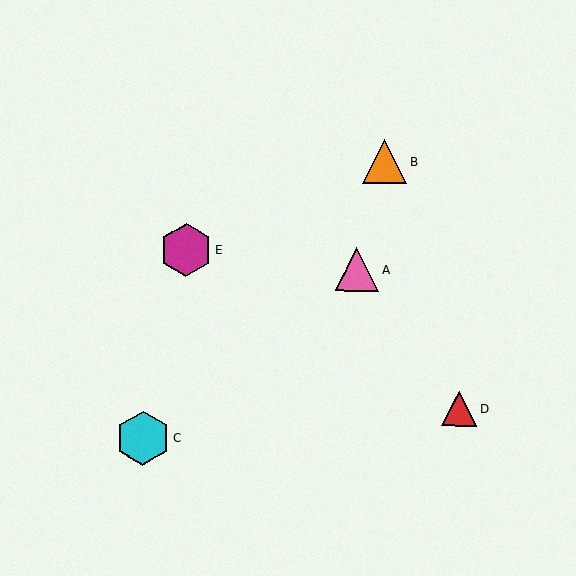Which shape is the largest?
The cyan hexagon (labeled C) is the largest.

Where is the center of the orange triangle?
The center of the orange triangle is at (385, 162).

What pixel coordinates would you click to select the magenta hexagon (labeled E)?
Click at (186, 250) to select the magenta hexagon E.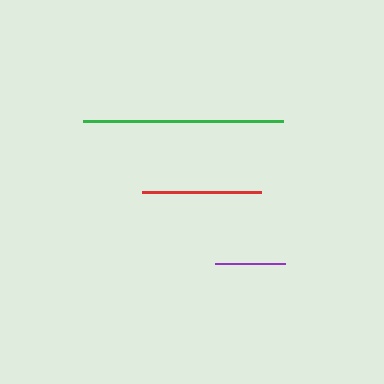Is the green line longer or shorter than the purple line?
The green line is longer than the purple line.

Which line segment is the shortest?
The purple line is the shortest at approximately 70 pixels.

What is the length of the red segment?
The red segment is approximately 119 pixels long.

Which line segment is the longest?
The green line is the longest at approximately 201 pixels.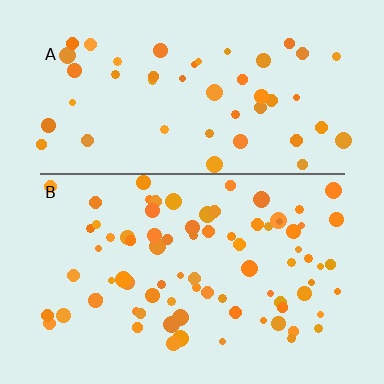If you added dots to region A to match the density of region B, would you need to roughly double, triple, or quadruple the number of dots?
Approximately double.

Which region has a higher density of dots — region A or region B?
B (the bottom).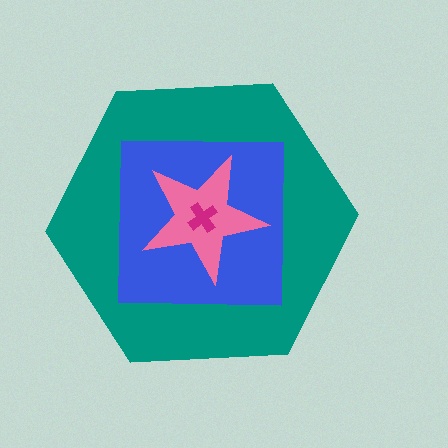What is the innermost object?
The magenta cross.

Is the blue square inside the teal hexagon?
Yes.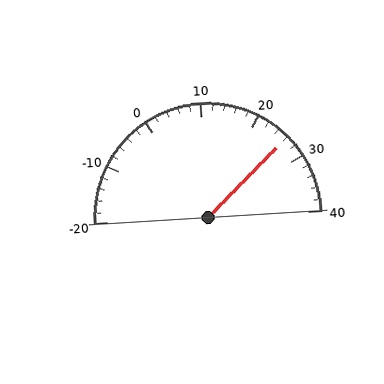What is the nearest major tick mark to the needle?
The nearest major tick mark is 30.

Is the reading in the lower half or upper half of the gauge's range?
The reading is in the upper half of the range (-20 to 40).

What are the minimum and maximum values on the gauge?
The gauge ranges from -20 to 40.